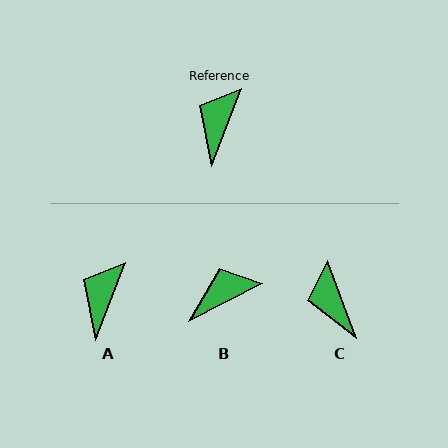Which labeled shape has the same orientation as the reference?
A.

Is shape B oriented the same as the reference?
No, it is off by about 42 degrees.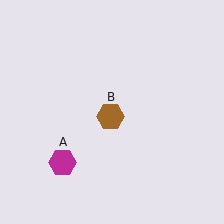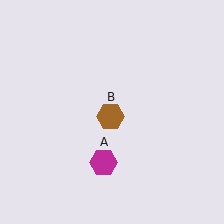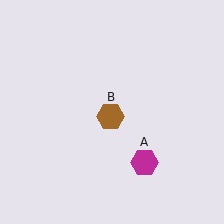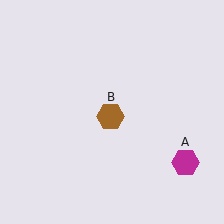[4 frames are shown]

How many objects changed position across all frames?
1 object changed position: magenta hexagon (object A).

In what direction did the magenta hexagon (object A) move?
The magenta hexagon (object A) moved right.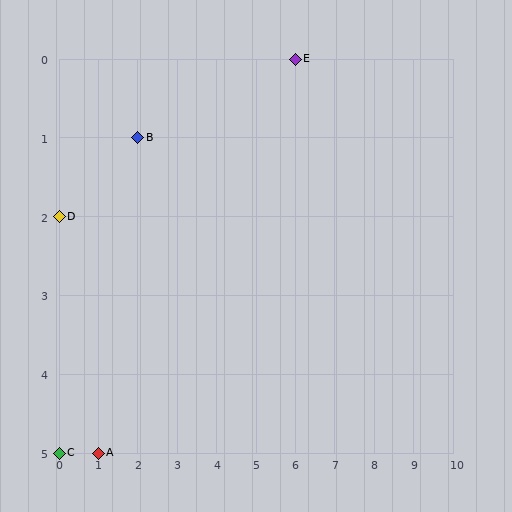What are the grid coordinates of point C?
Point C is at grid coordinates (0, 5).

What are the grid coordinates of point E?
Point E is at grid coordinates (6, 0).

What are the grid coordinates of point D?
Point D is at grid coordinates (0, 2).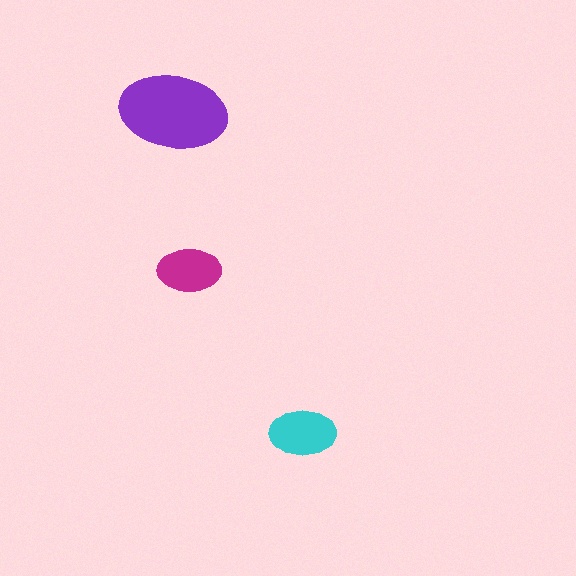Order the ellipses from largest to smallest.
the purple one, the cyan one, the magenta one.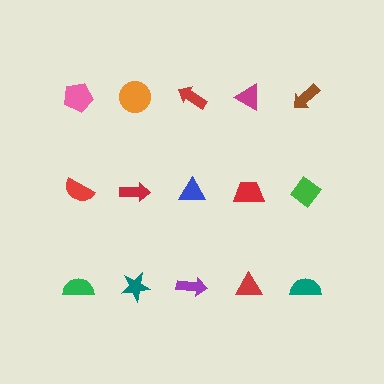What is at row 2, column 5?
A green diamond.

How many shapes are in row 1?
5 shapes.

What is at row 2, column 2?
A red arrow.